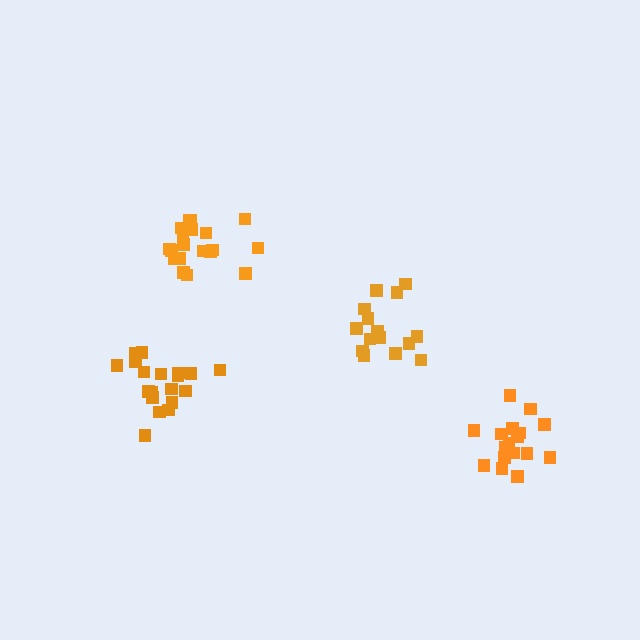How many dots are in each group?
Group 1: 19 dots, Group 2: 19 dots, Group 3: 18 dots, Group 4: 15 dots (71 total).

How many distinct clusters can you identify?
There are 4 distinct clusters.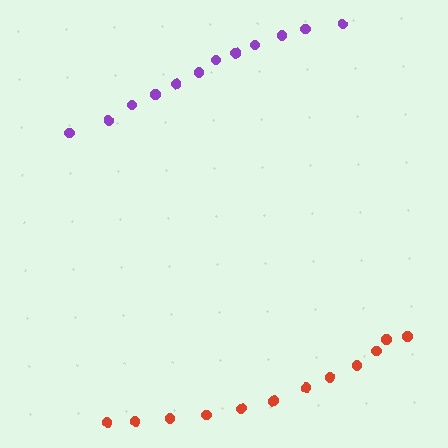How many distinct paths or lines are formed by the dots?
There are 2 distinct paths.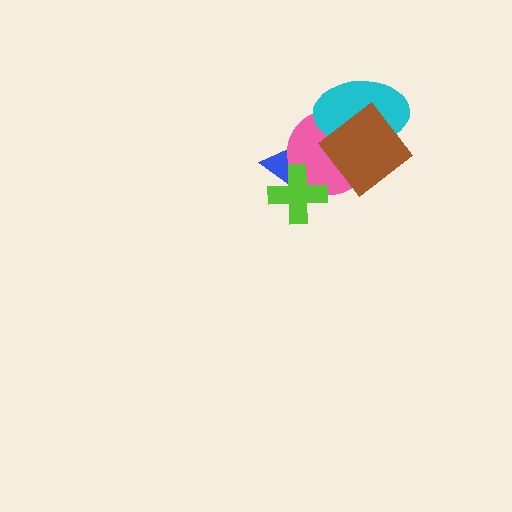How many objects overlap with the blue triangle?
2 objects overlap with the blue triangle.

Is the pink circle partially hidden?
Yes, it is partially covered by another shape.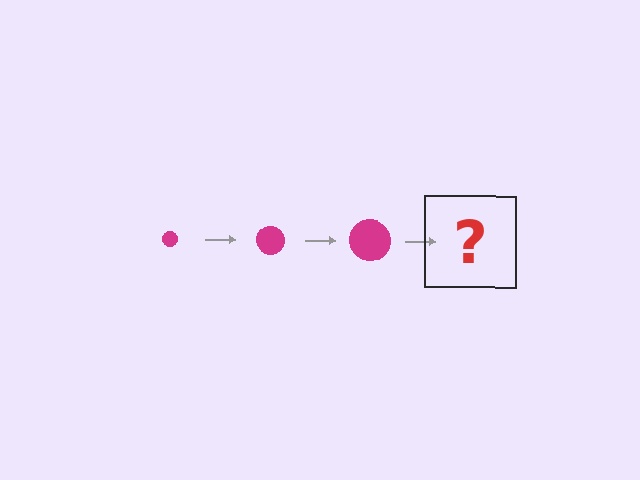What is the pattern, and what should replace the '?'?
The pattern is that the circle gets progressively larger each step. The '?' should be a magenta circle, larger than the previous one.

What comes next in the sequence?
The next element should be a magenta circle, larger than the previous one.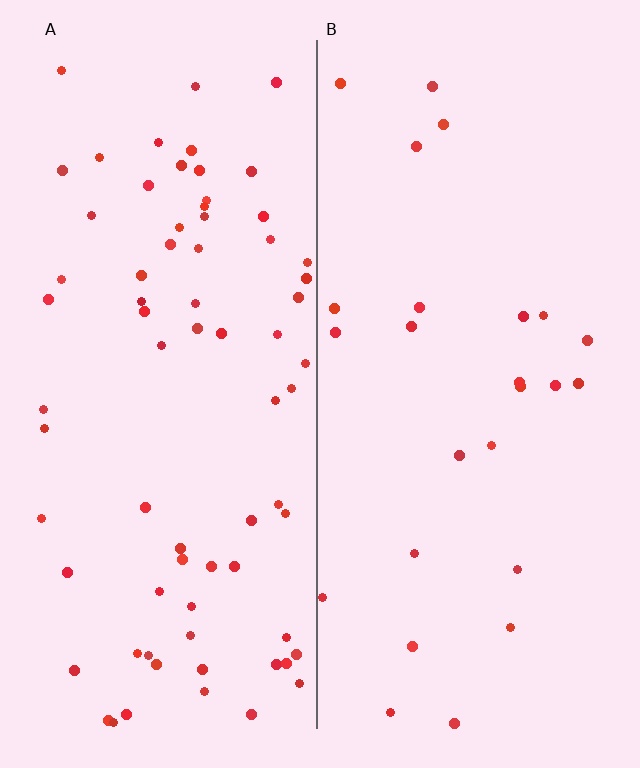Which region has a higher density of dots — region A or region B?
A (the left).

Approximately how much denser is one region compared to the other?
Approximately 2.8× — region A over region B.